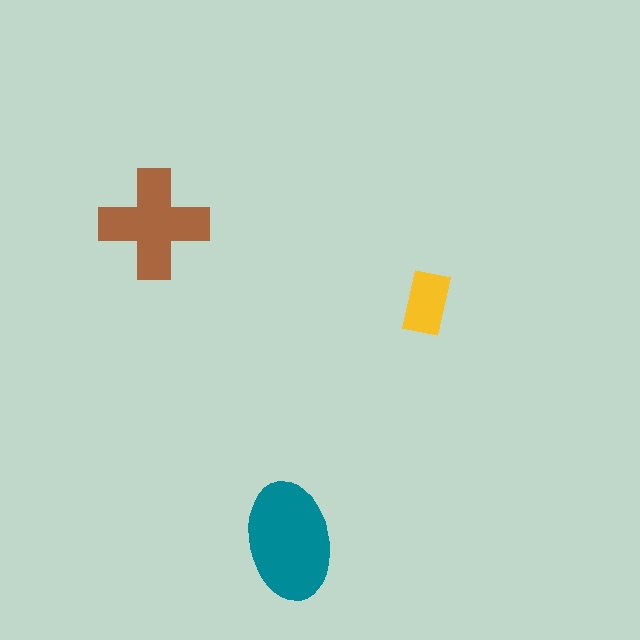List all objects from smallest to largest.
The yellow rectangle, the brown cross, the teal ellipse.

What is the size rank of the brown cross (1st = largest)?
2nd.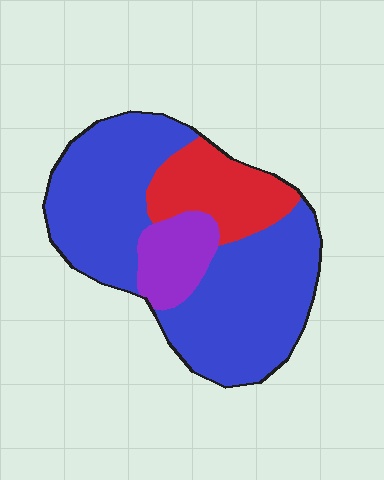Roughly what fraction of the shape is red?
Red covers around 20% of the shape.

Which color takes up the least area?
Purple, at roughly 10%.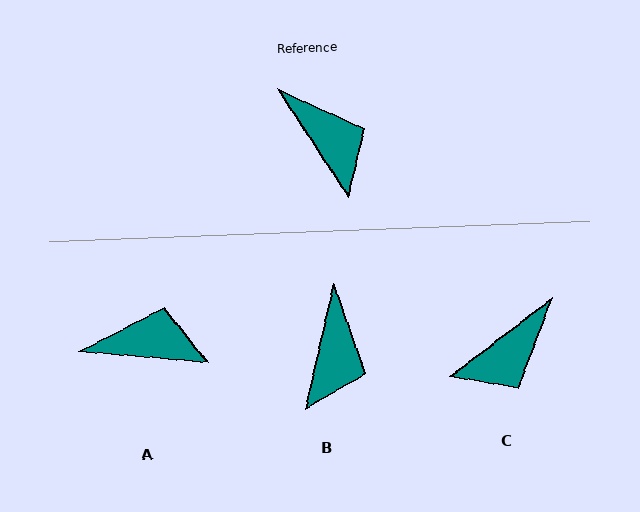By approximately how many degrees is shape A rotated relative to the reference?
Approximately 52 degrees counter-clockwise.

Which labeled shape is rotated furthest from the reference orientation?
C, about 86 degrees away.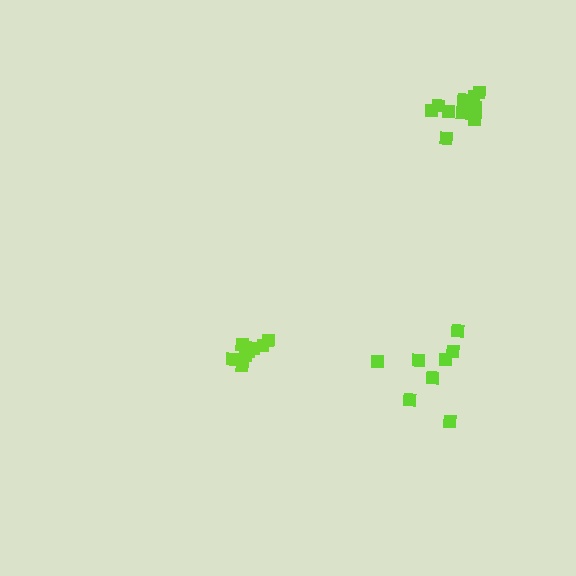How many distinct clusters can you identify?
There are 3 distinct clusters.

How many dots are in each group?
Group 1: 10 dots, Group 2: 8 dots, Group 3: 9 dots (27 total).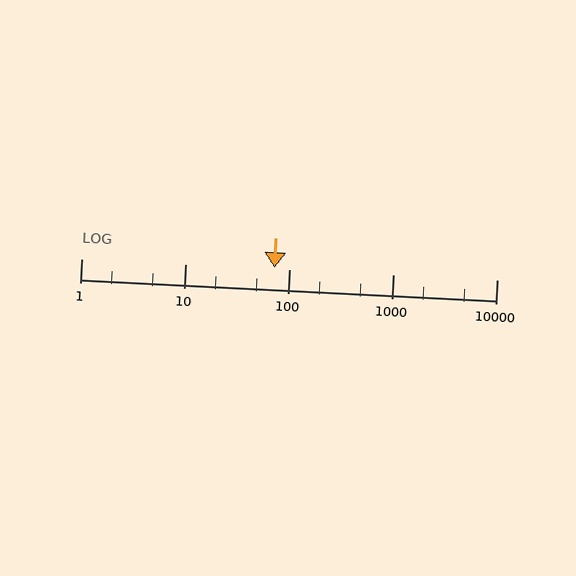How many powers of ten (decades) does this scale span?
The scale spans 4 decades, from 1 to 10000.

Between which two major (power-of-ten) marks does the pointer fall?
The pointer is between 10 and 100.